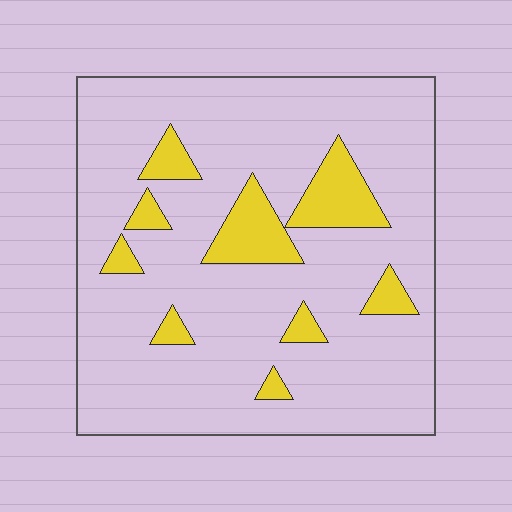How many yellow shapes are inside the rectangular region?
9.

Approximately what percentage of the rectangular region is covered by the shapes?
Approximately 15%.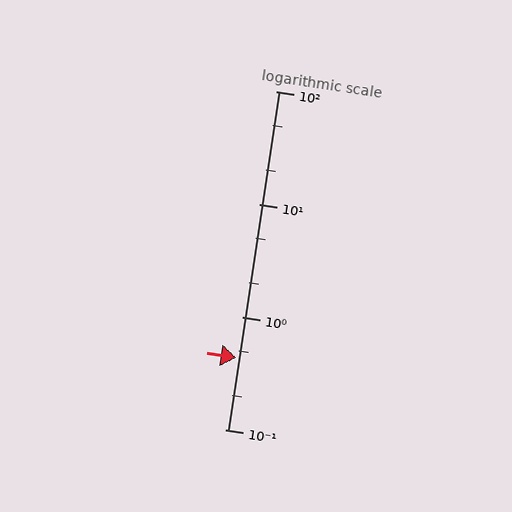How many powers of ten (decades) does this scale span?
The scale spans 3 decades, from 0.1 to 100.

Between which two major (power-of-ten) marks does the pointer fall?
The pointer is between 0.1 and 1.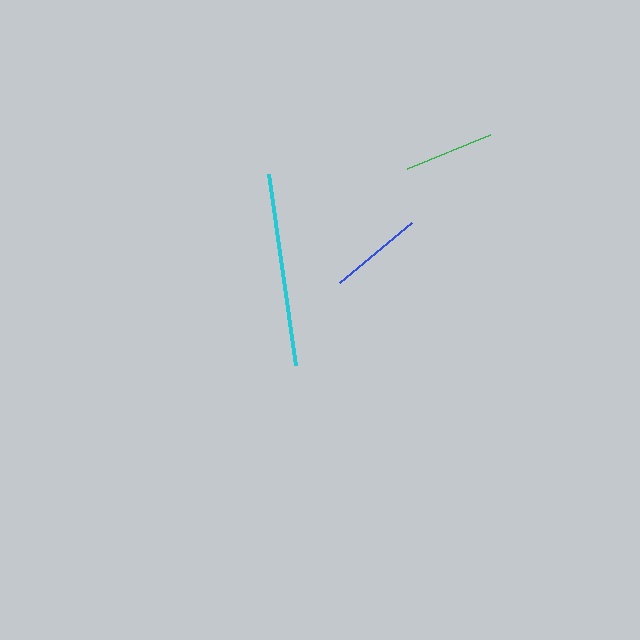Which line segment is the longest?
The cyan line is the longest at approximately 193 pixels.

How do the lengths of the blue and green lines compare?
The blue and green lines are approximately the same length.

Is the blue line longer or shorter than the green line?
The blue line is longer than the green line.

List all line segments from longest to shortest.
From longest to shortest: cyan, blue, green.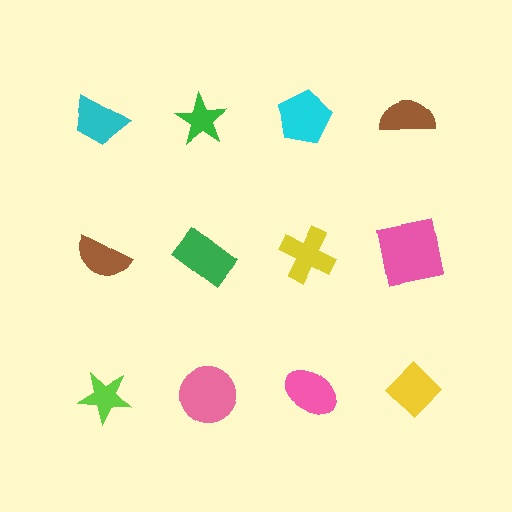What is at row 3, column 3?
A pink ellipse.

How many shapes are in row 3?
4 shapes.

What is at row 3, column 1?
A lime star.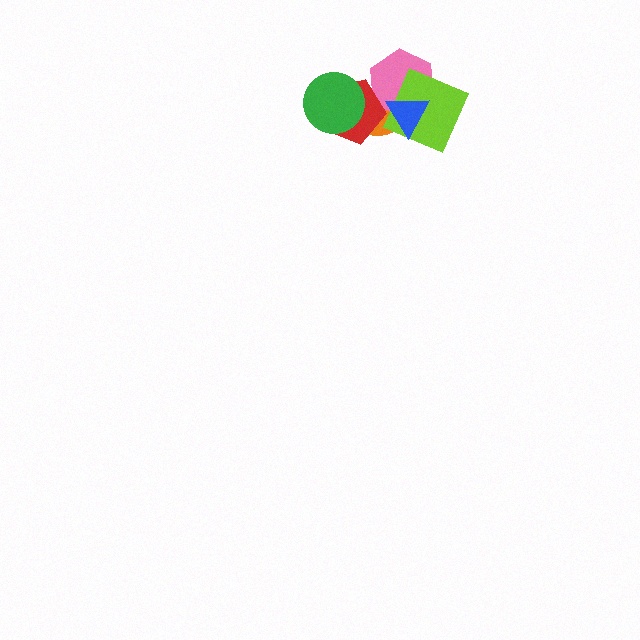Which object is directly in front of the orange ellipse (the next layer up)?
The pink hexagon is directly in front of the orange ellipse.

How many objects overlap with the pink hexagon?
4 objects overlap with the pink hexagon.